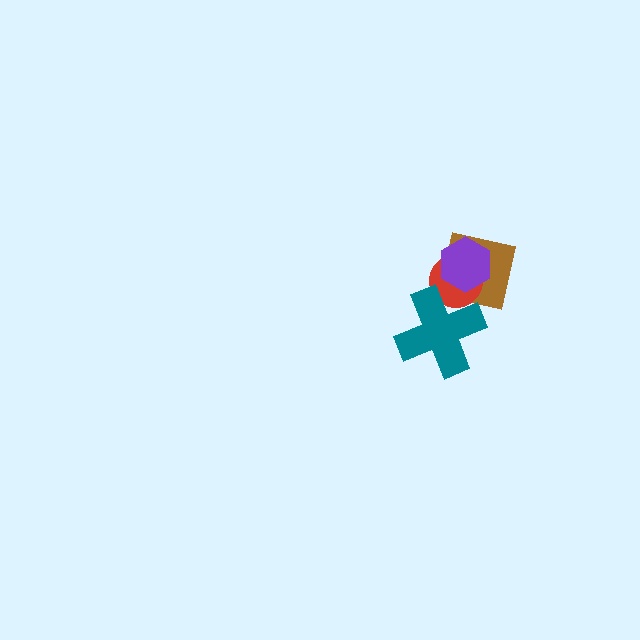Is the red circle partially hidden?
Yes, it is partially covered by another shape.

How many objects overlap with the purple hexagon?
2 objects overlap with the purple hexagon.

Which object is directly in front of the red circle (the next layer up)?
The purple hexagon is directly in front of the red circle.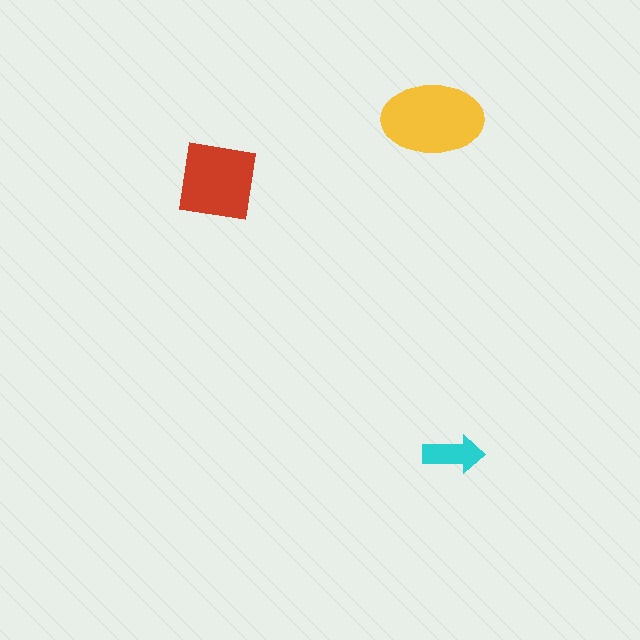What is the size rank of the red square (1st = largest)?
2nd.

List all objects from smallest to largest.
The cyan arrow, the red square, the yellow ellipse.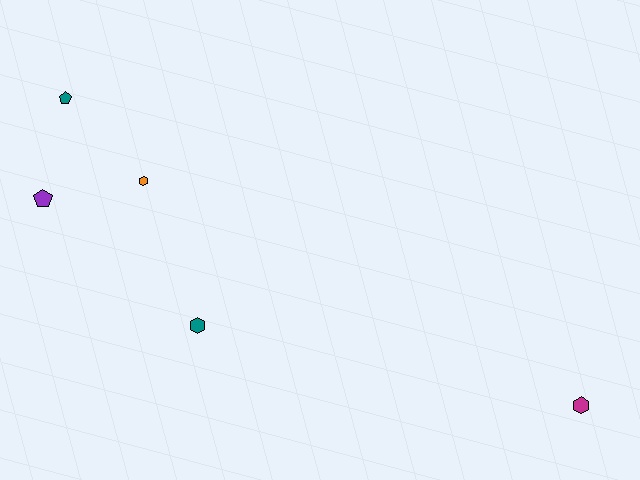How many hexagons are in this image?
There are 3 hexagons.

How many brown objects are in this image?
There are no brown objects.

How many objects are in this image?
There are 5 objects.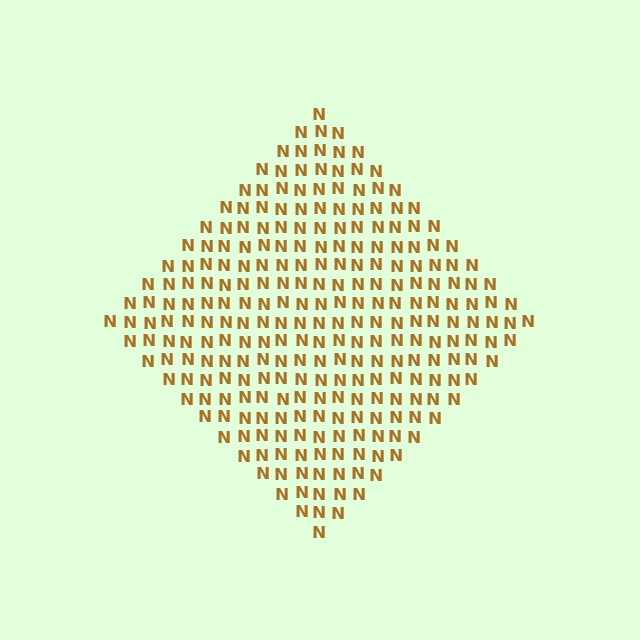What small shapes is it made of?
It is made of small letter N's.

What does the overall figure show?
The overall figure shows a diamond.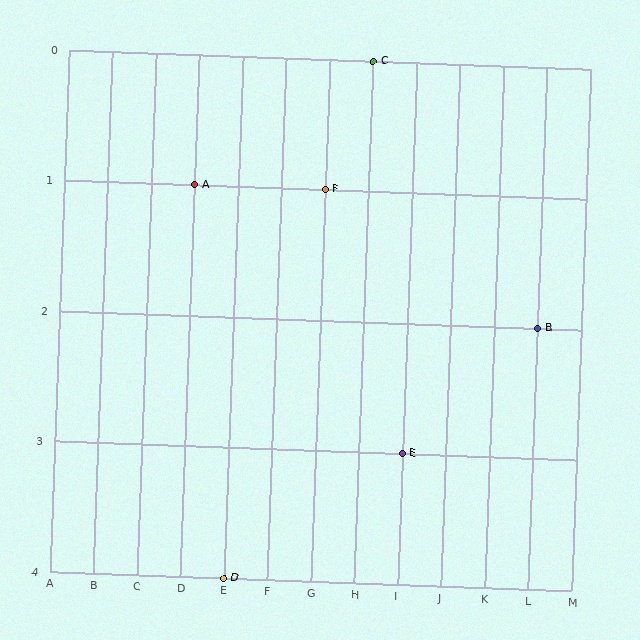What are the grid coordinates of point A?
Point A is at grid coordinates (D, 1).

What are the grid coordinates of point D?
Point D is at grid coordinates (E, 4).